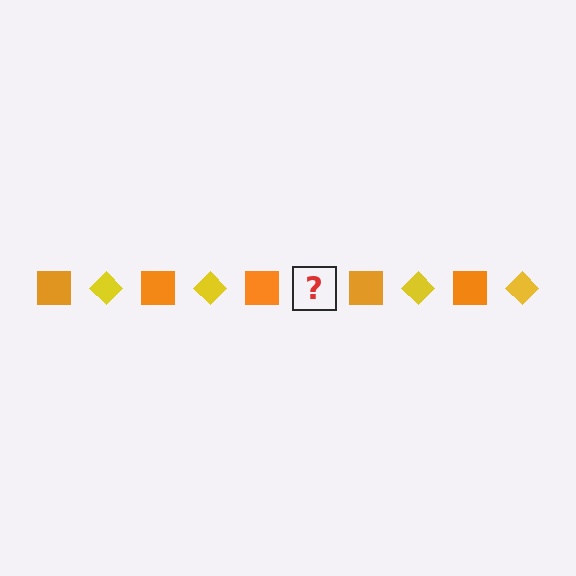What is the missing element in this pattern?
The missing element is a yellow diamond.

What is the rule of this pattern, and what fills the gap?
The rule is that the pattern alternates between orange square and yellow diamond. The gap should be filled with a yellow diamond.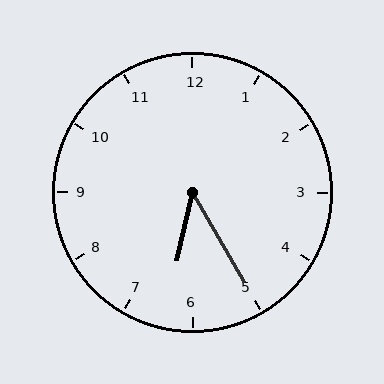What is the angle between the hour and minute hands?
Approximately 42 degrees.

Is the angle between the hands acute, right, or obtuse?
It is acute.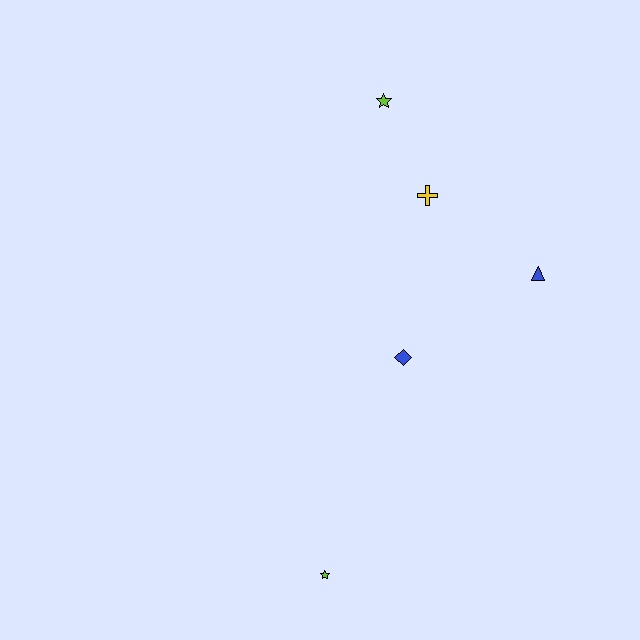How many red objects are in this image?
There are no red objects.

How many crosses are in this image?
There is 1 cross.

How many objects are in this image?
There are 5 objects.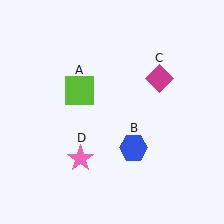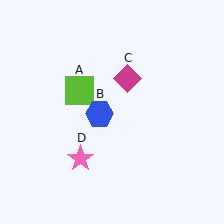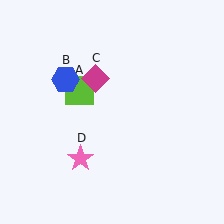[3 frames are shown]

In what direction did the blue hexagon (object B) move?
The blue hexagon (object B) moved up and to the left.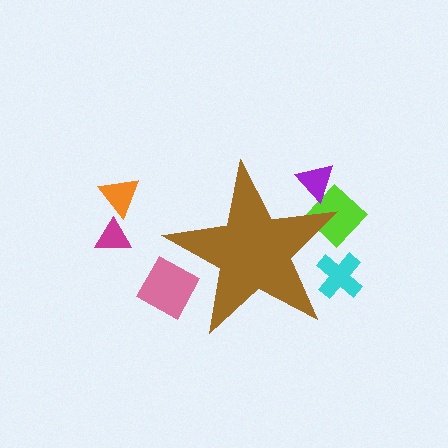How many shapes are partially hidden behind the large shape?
4 shapes are partially hidden.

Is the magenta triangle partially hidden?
No, the magenta triangle is fully visible.